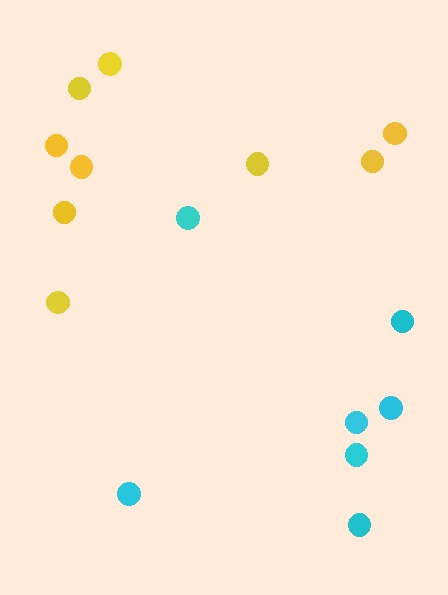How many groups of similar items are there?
There are 2 groups: one group of yellow circles (9) and one group of cyan circles (7).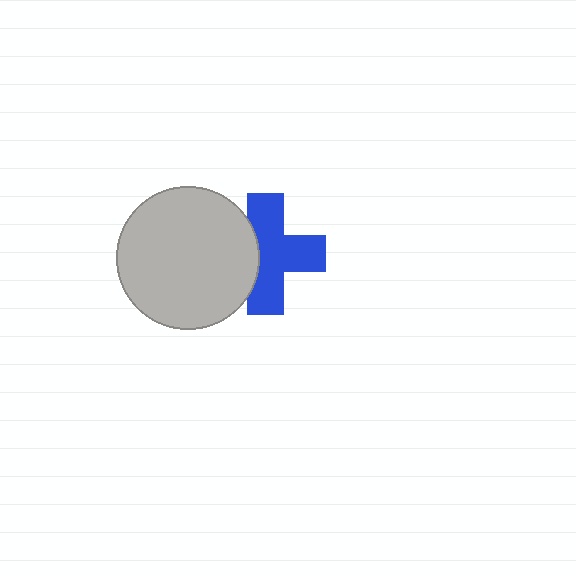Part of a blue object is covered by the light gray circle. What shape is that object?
It is a cross.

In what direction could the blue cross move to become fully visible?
The blue cross could move right. That would shift it out from behind the light gray circle entirely.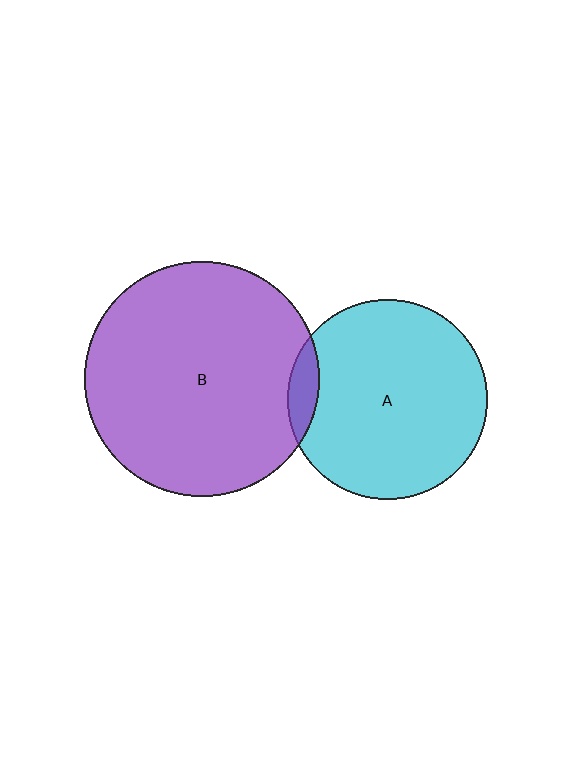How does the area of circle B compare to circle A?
Approximately 1.4 times.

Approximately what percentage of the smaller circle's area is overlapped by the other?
Approximately 5%.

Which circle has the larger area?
Circle B (purple).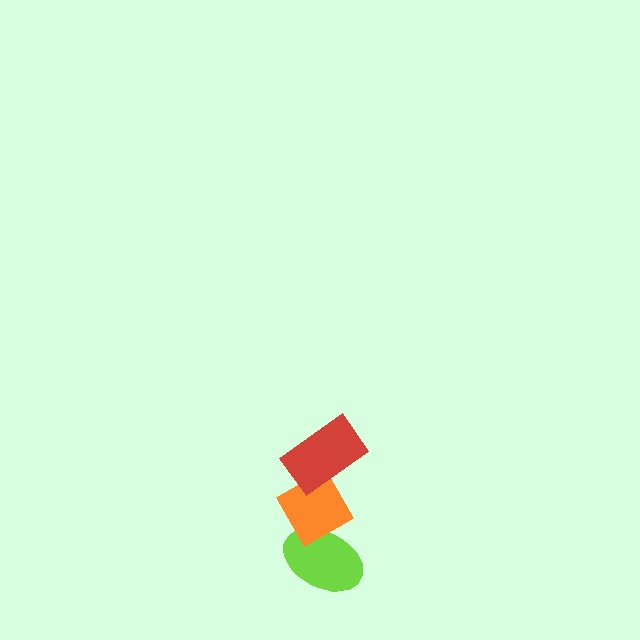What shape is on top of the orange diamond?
The red rectangle is on top of the orange diamond.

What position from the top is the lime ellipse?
The lime ellipse is 3rd from the top.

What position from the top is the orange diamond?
The orange diamond is 2nd from the top.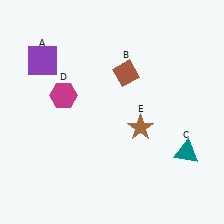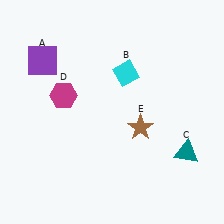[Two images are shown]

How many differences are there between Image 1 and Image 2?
There is 1 difference between the two images.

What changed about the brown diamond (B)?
In Image 1, B is brown. In Image 2, it changed to cyan.